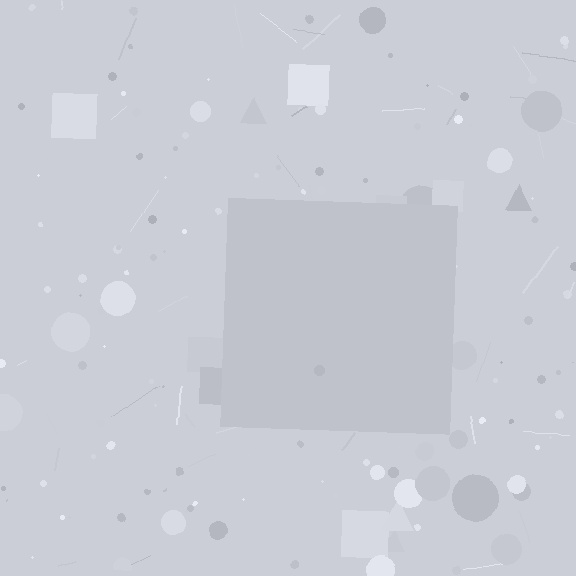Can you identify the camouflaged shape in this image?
The camouflaged shape is a square.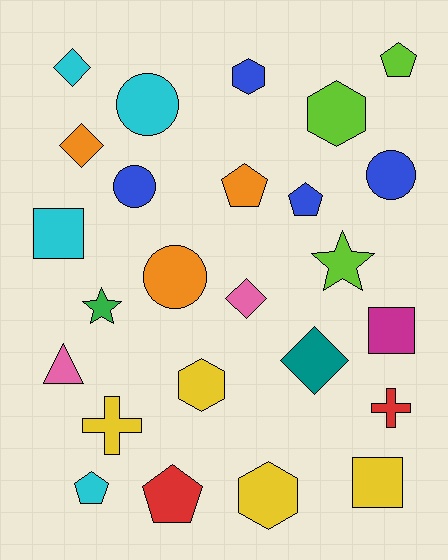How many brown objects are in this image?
There are no brown objects.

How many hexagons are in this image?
There are 4 hexagons.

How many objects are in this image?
There are 25 objects.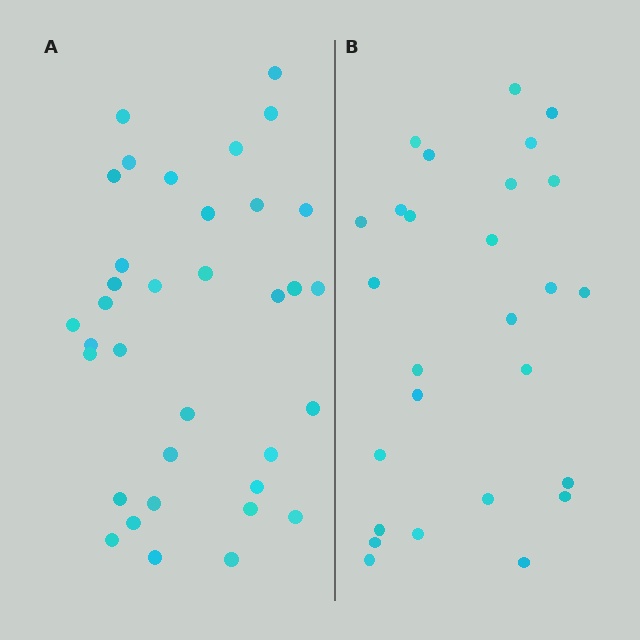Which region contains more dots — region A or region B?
Region A (the left region) has more dots.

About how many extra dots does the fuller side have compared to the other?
Region A has roughly 8 or so more dots than region B.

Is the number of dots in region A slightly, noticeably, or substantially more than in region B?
Region A has noticeably more, but not dramatically so. The ratio is roughly 1.3 to 1.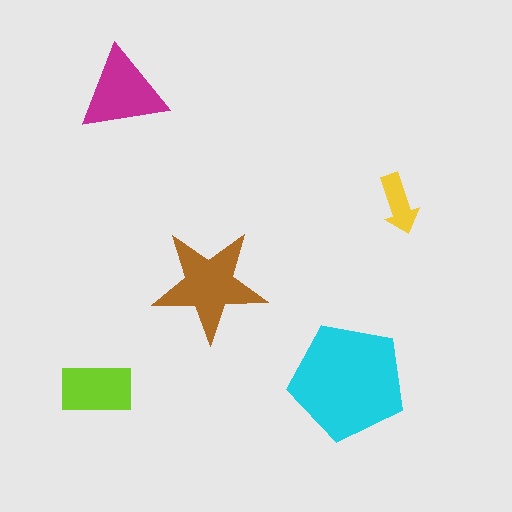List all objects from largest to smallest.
The cyan pentagon, the brown star, the magenta triangle, the lime rectangle, the yellow arrow.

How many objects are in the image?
There are 5 objects in the image.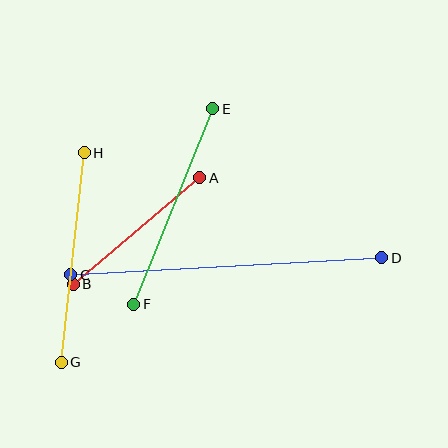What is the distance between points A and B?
The distance is approximately 165 pixels.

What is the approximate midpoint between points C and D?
The midpoint is at approximately (226, 266) pixels.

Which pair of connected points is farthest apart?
Points C and D are farthest apart.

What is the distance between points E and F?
The distance is approximately 210 pixels.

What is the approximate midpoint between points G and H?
The midpoint is at approximately (73, 258) pixels.